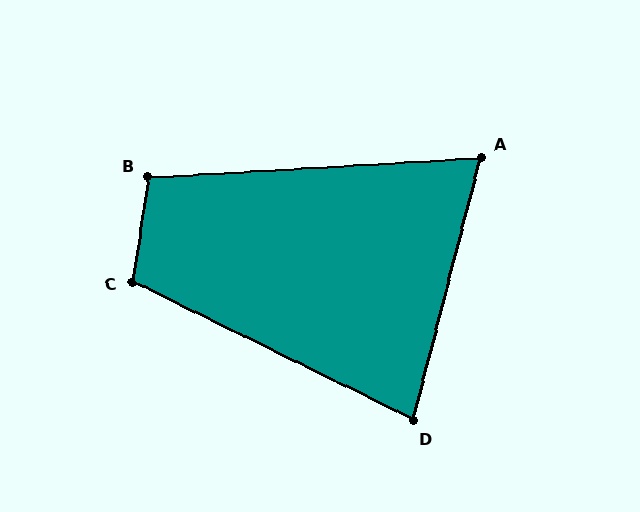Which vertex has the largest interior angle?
C, at approximately 108 degrees.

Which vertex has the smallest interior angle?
A, at approximately 72 degrees.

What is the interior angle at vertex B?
Approximately 102 degrees (obtuse).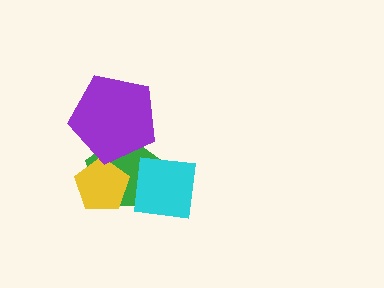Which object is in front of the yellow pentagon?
The purple pentagon is in front of the yellow pentagon.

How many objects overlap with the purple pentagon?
2 objects overlap with the purple pentagon.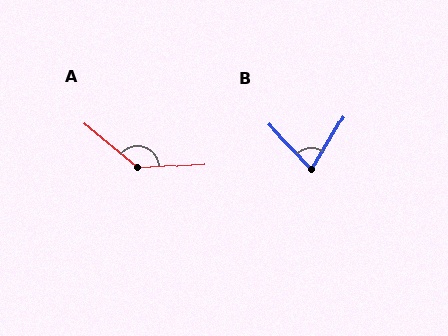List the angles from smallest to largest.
B (75°), A (137°).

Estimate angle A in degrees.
Approximately 137 degrees.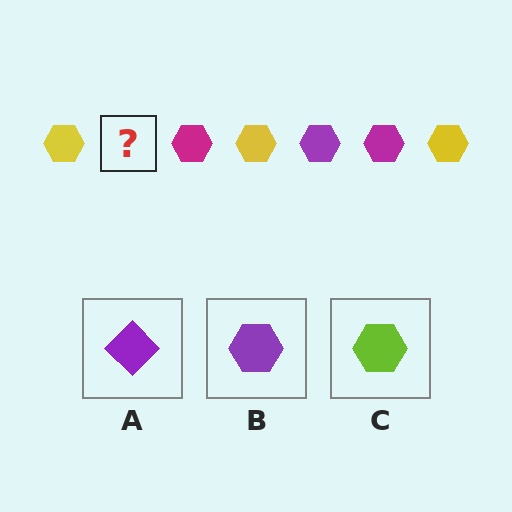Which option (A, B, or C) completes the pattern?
B.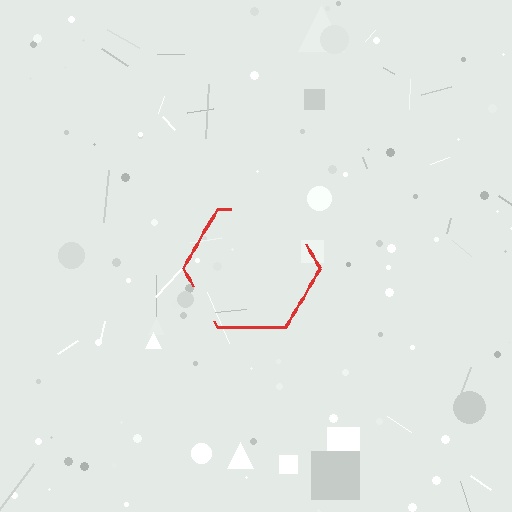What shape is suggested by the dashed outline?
The dashed outline suggests a hexagon.